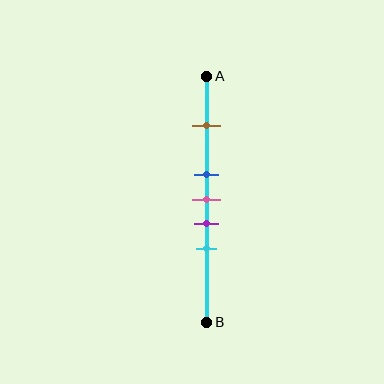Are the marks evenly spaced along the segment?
No, the marks are not evenly spaced.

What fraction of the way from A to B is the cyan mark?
The cyan mark is approximately 70% (0.7) of the way from A to B.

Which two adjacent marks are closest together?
The blue and pink marks are the closest adjacent pair.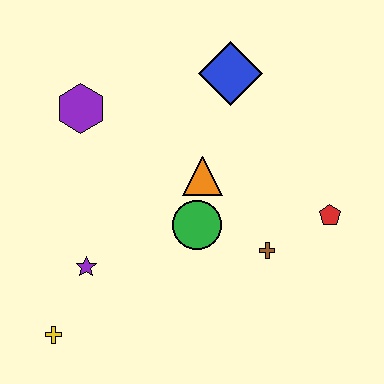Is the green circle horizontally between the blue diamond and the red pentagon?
No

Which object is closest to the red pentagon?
The brown cross is closest to the red pentagon.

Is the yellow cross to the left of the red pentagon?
Yes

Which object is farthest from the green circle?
The yellow cross is farthest from the green circle.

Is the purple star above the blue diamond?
No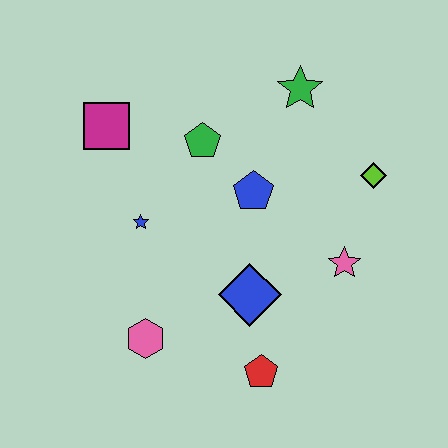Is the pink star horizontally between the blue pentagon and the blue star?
No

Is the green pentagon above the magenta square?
No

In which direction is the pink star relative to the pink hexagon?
The pink star is to the right of the pink hexagon.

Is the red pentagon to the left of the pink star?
Yes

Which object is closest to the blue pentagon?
The green pentagon is closest to the blue pentagon.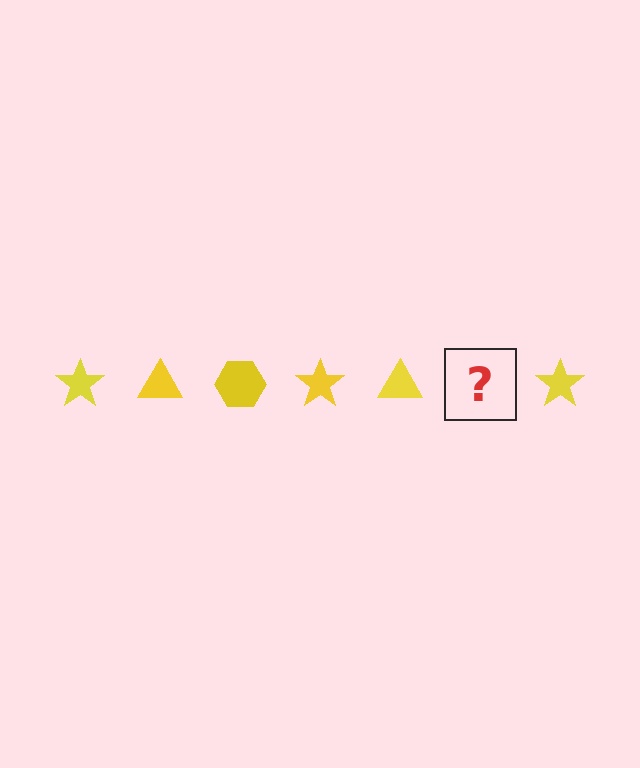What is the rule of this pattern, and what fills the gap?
The rule is that the pattern cycles through star, triangle, hexagon shapes in yellow. The gap should be filled with a yellow hexagon.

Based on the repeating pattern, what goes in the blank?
The blank should be a yellow hexagon.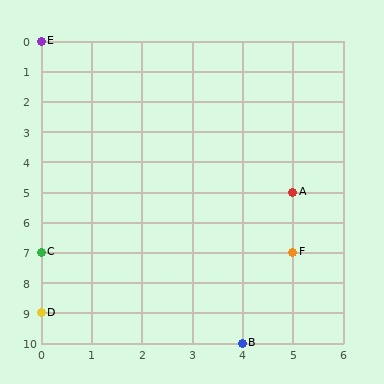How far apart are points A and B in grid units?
Points A and B are 1 column and 5 rows apart (about 5.1 grid units diagonally).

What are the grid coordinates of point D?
Point D is at grid coordinates (0, 9).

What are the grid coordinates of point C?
Point C is at grid coordinates (0, 7).